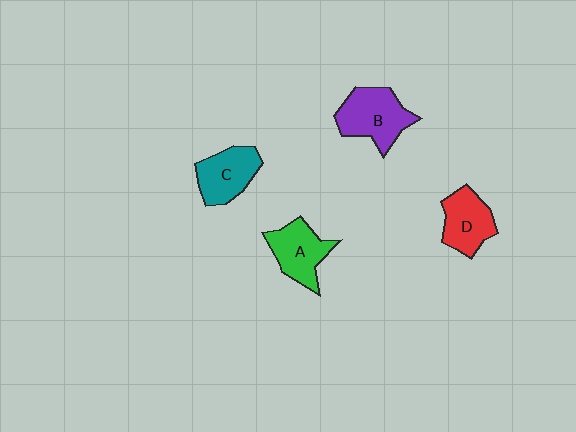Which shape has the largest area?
Shape B (purple).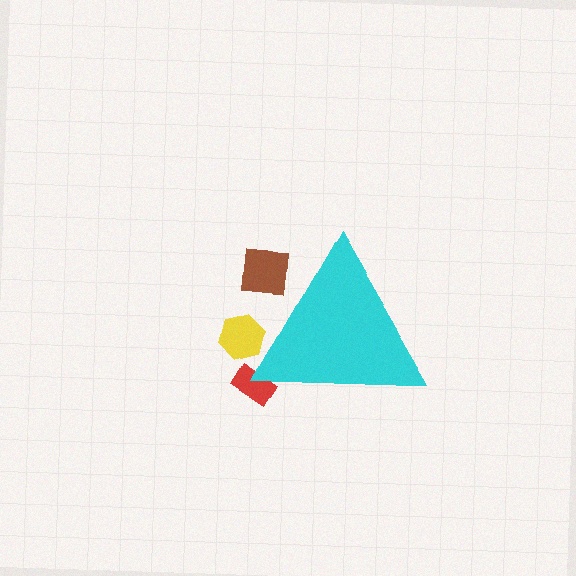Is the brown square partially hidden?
Yes, the brown square is partially hidden behind the cyan triangle.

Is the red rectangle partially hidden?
Yes, the red rectangle is partially hidden behind the cyan triangle.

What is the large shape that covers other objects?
A cyan triangle.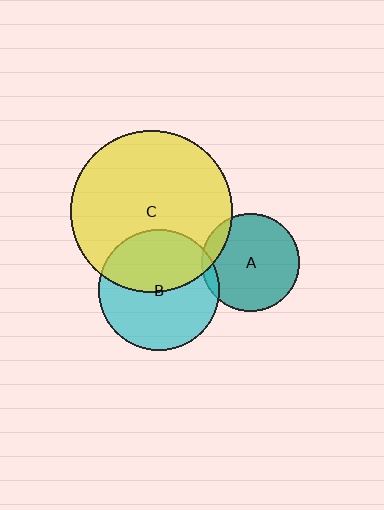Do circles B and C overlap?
Yes.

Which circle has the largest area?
Circle C (yellow).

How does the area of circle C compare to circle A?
Approximately 2.7 times.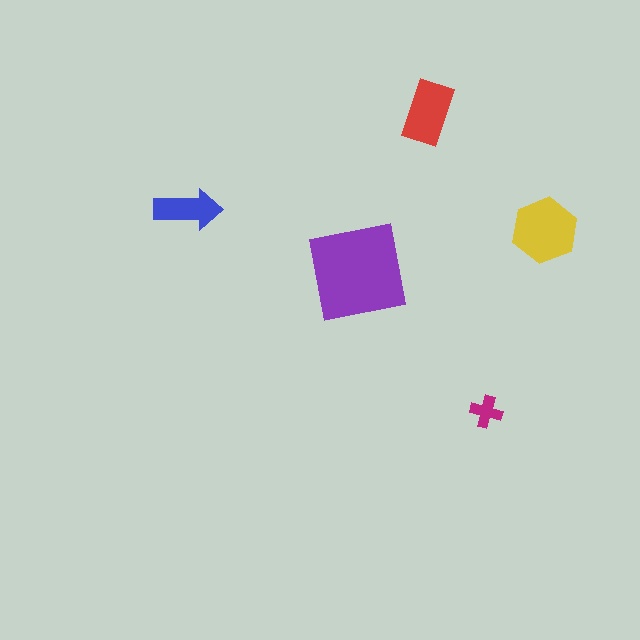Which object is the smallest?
The magenta cross.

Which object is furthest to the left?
The blue arrow is leftmost.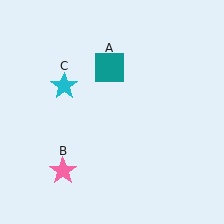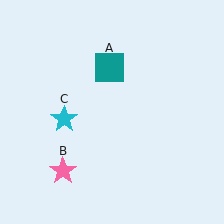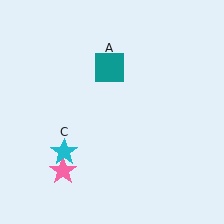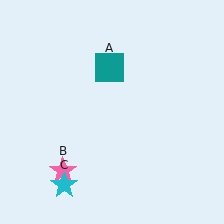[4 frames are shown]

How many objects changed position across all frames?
1 object changed position: cyan star (object C).